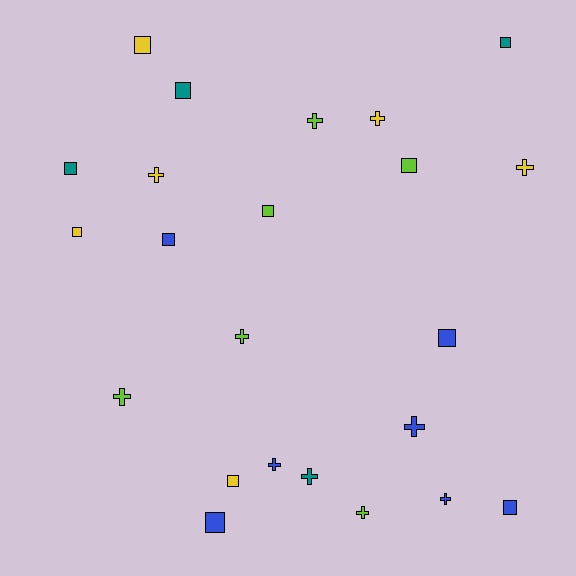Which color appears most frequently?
Blue, with 7 objects.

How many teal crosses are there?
There is 1 teal cross.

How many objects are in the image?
There are 23 objects.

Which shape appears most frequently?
Square, with 12 objects.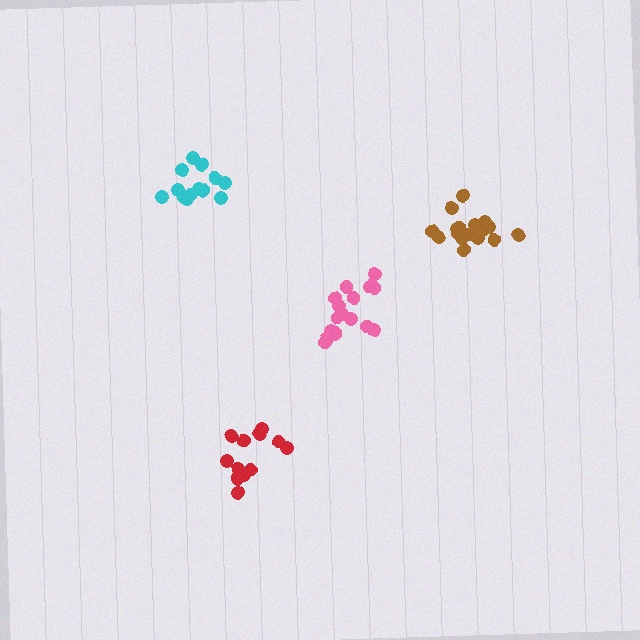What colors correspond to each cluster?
The clusters are colored: brown, pink, red, cyan.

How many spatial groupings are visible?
There are 4 spatial groupings.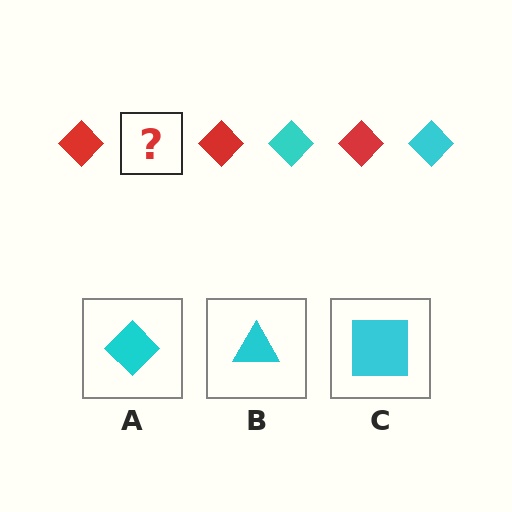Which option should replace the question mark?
Option A.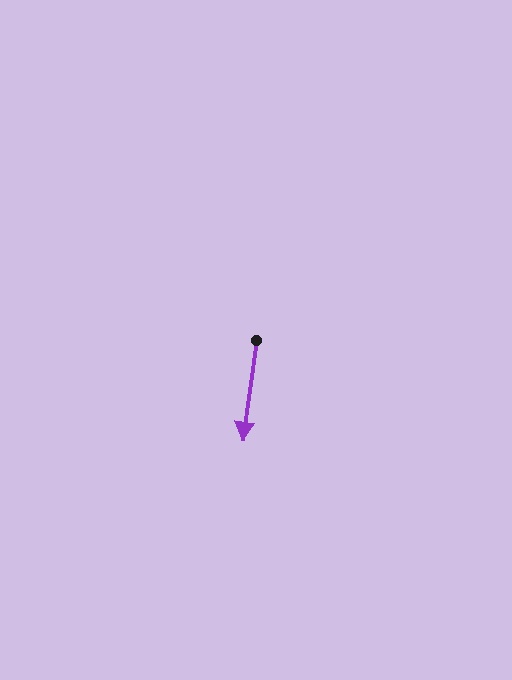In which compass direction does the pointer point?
South.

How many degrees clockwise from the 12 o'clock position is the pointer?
Approximately 188 degrees.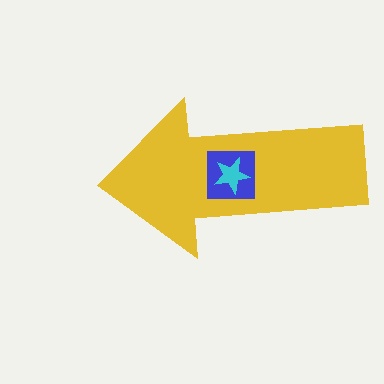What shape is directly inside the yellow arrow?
The blue square.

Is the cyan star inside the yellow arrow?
Yes.